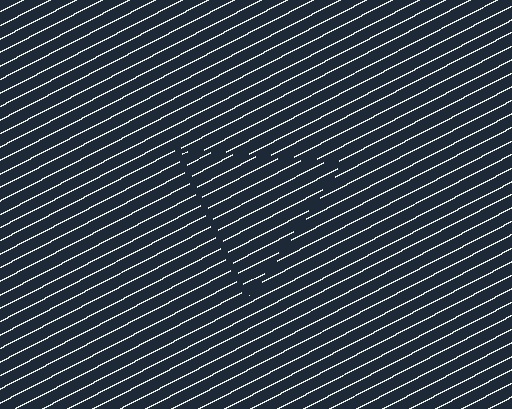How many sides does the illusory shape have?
3 sides — the line-ends trace a triangle.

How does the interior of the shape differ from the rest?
The interior of the shape contains the same grating, shifted by half a period — the contour is defined by the phase discontinuity where line-ends from the inner and outer gratings abut.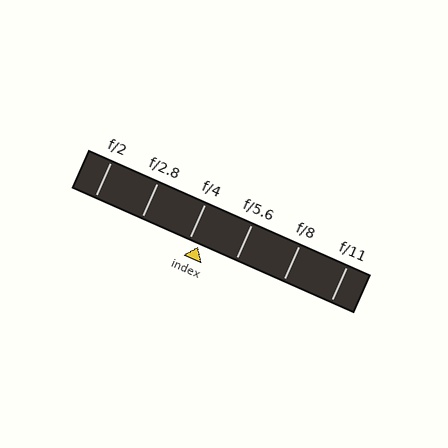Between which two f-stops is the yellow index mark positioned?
The index mark is between f/4 and f/5.6.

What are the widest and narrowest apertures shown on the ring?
The widest aperture shown is f/2 and the narrowest is f/11.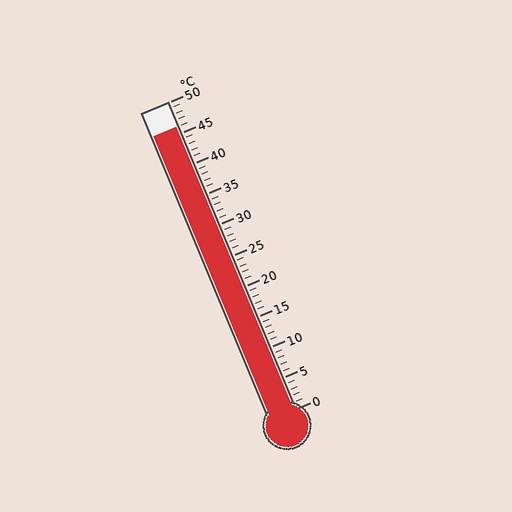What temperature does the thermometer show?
The thermometer shows approximately 46°C.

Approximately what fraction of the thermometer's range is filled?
The thermometer is filled to approximately 90% of its range.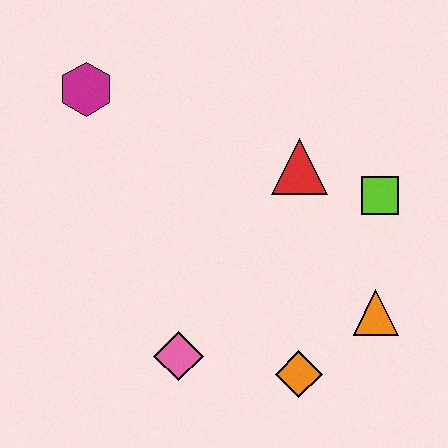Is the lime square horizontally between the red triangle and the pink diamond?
No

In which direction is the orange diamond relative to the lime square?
The orange diamond is below the lime square.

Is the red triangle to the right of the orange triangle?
No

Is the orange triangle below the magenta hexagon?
Yes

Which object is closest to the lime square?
The red triangle is closest to the lime square.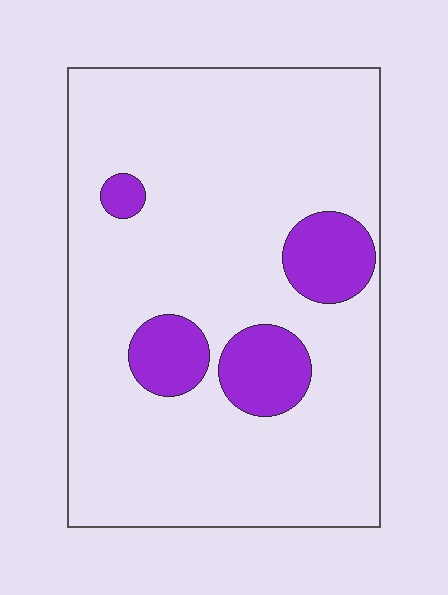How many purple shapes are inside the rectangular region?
4.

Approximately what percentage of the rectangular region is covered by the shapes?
Approximately 15%.